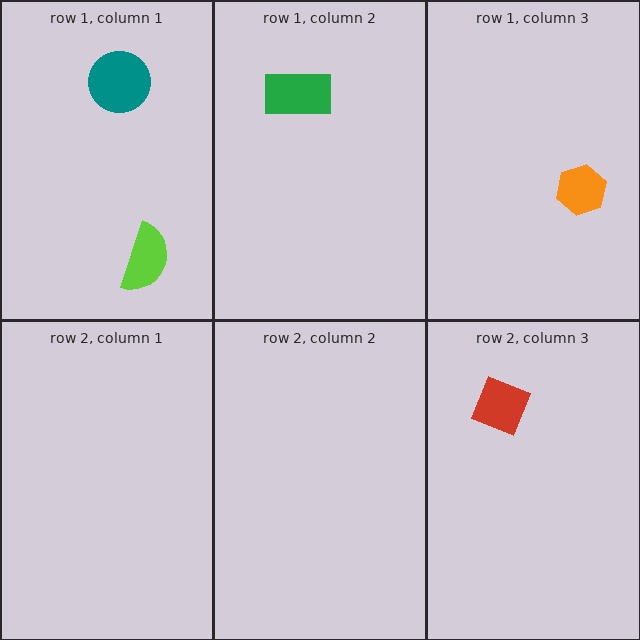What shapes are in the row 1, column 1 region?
The teal circle, the lime semicircle.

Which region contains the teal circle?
The row 1, column 1 region.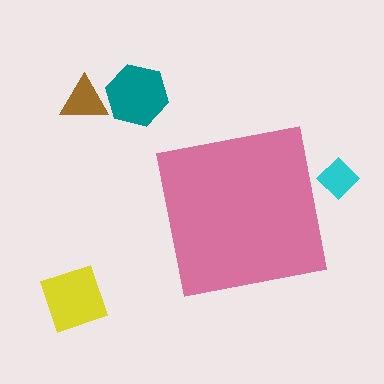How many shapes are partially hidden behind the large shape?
1 shape is partially hidden.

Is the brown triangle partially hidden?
No, the brown triangle is fully visible.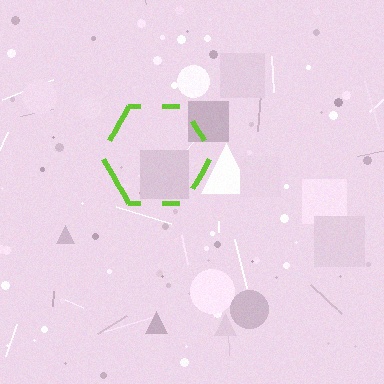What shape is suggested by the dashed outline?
The dashed outline suggests a hexagon.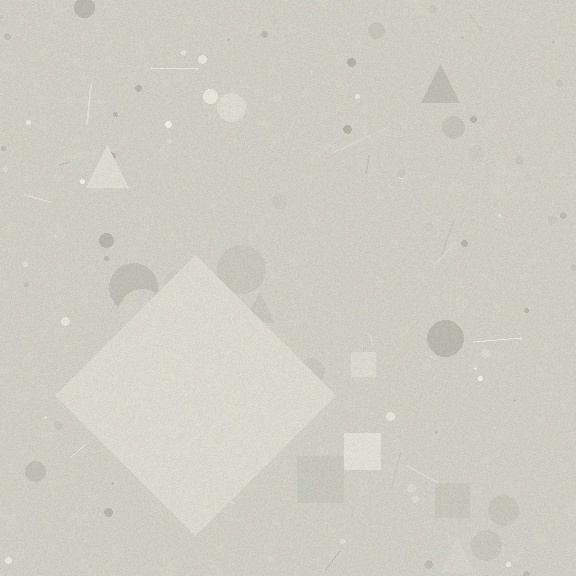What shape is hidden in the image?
A diamond is hidden in the image.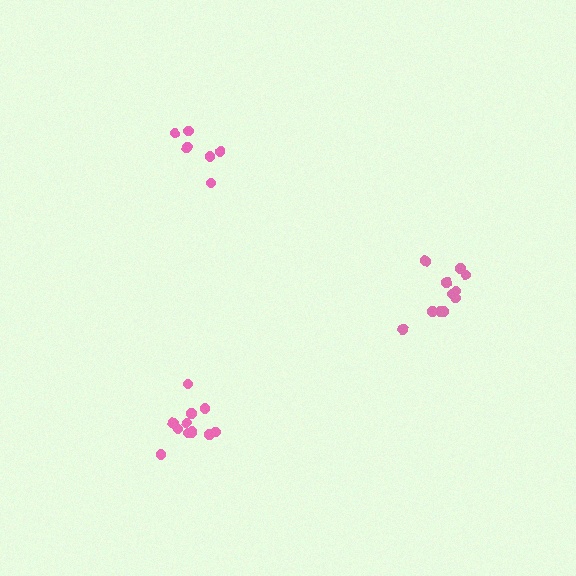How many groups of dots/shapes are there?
There are 3 groups.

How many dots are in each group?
Group 1: 6 dots, Group 2: 11 dots, Group 3: 12 dots (29 total).